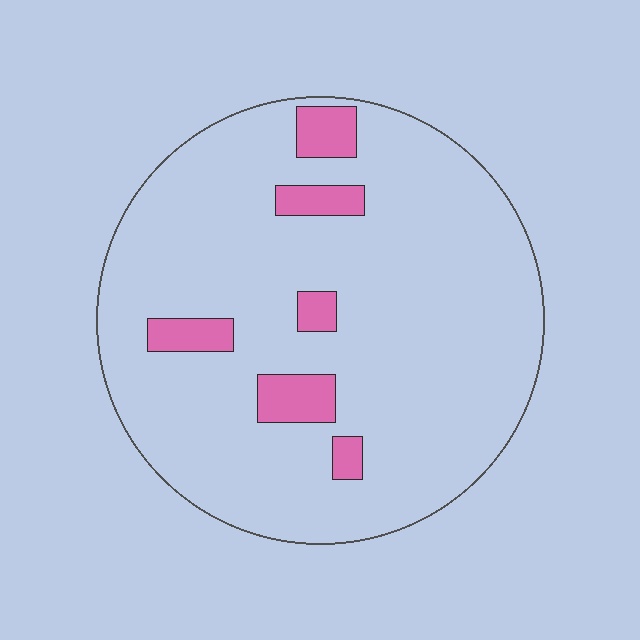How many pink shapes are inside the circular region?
6.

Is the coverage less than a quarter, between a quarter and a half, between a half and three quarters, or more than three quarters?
Less than a quarter.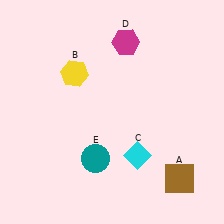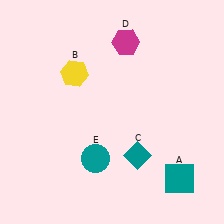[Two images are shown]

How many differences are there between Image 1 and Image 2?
There are 2 differences between the two images.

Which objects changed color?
A changed from brown to teal. C changed from cyan to teal.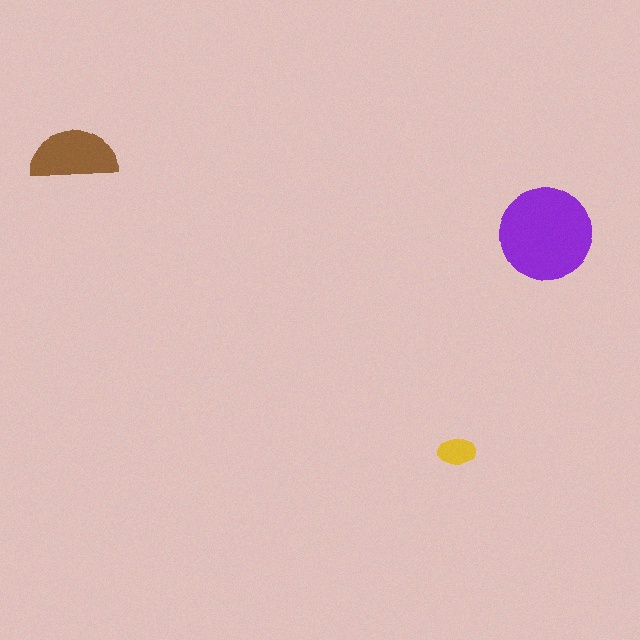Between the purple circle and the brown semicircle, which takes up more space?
The purple circle.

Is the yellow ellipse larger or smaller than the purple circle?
Smaller.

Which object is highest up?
The brown semicircle is topmost.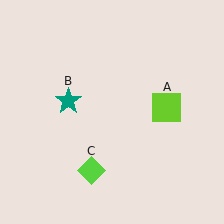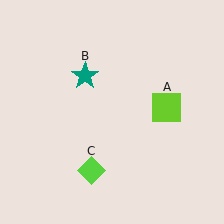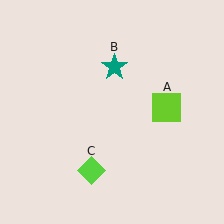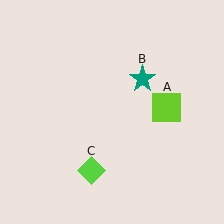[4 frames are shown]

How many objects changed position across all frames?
1 object changed position: teal star (object B).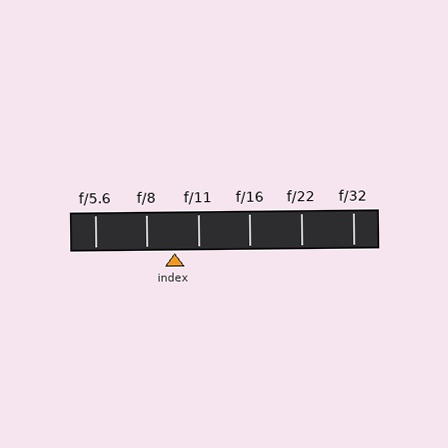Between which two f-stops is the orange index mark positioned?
The index mark is between f/8 and f/11.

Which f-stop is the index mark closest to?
The index mark is closest to f/11.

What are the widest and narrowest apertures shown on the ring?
The widest aperture shown is f/5.6 and the narrowest is f/32.